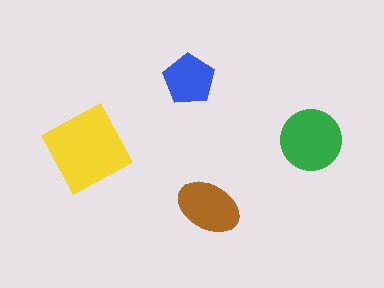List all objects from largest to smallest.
The yellow diamond, the green circle, the brown ellipse, the blue pentagon.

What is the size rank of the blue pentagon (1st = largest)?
4th.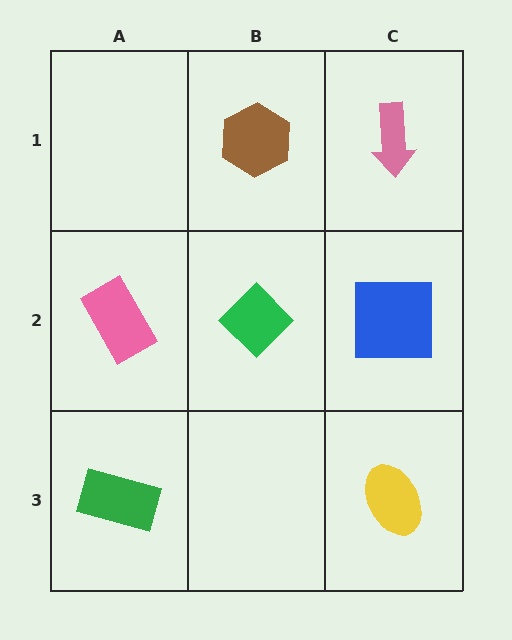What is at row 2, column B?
A green diamond.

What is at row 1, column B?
A brown hexagon.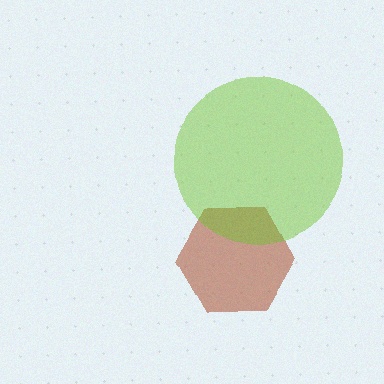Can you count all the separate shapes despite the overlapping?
Yes, there are 2 separate shapes.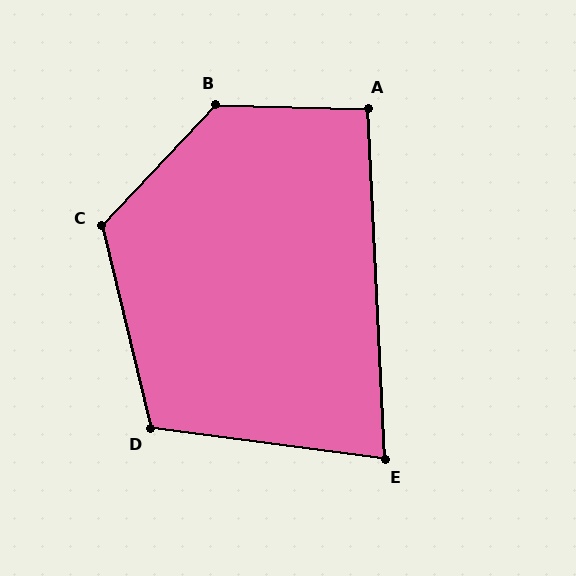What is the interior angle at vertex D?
Approximately 111 degrees (obtuse).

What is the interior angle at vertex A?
Approximately 94 degrees (approximately right).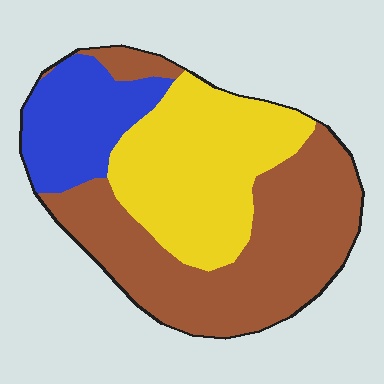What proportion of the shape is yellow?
Yellow covers 34% of the shape.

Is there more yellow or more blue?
Yellow.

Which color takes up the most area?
Brown, at roughly 45%.